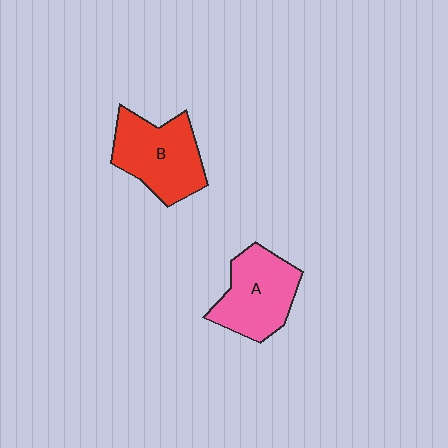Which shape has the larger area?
Shape B (red).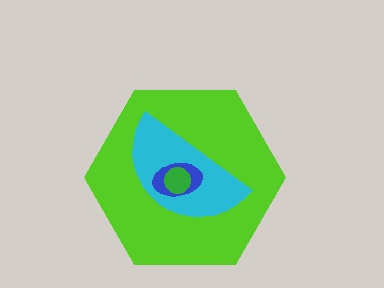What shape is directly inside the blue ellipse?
The green circle.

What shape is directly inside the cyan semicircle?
The blue ellipse.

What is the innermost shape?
The green circle.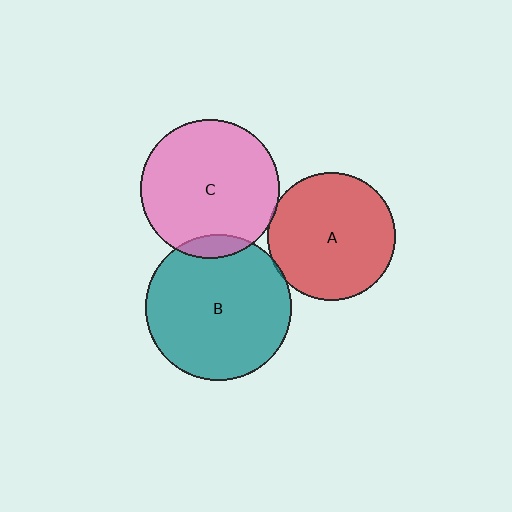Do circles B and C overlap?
Yes.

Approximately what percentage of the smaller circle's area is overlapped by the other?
Approximately 10%.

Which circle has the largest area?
Circle B (teal).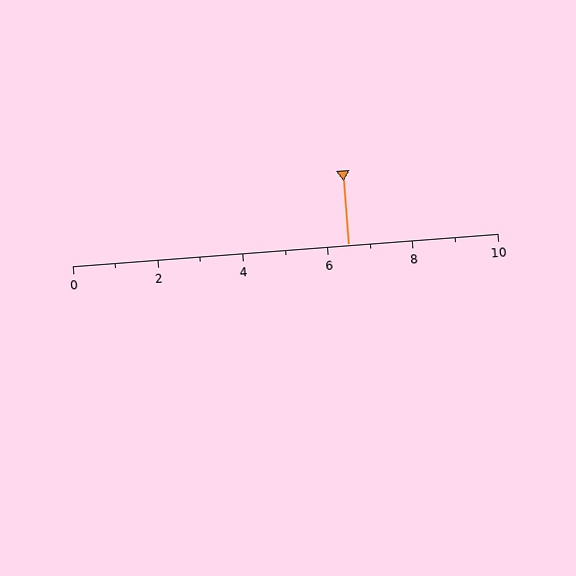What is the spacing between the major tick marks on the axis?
The major ticks are spaced 2 apart.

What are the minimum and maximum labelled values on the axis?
The axis runs from 0 to 10.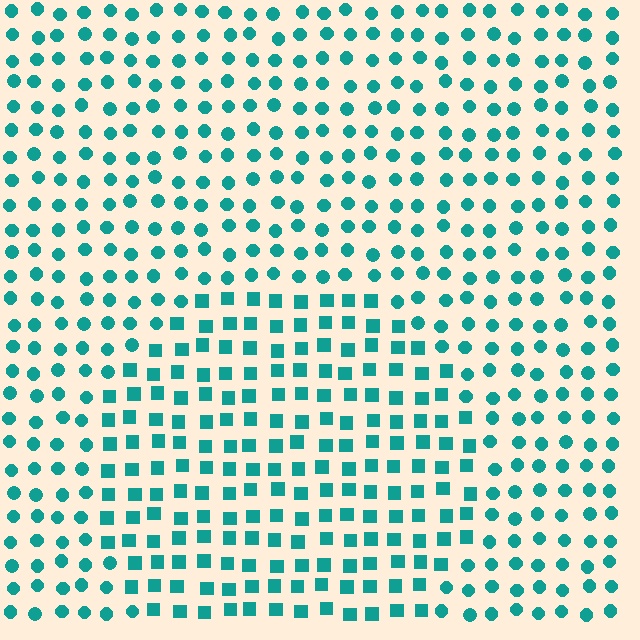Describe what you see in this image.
The image is filled with small teal elements arranged in a uniform grid. A circle-shaped region contains squares, while the surrounding area contains circles. The boundary is defined purely by the change in element shape.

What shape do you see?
I see a circle.